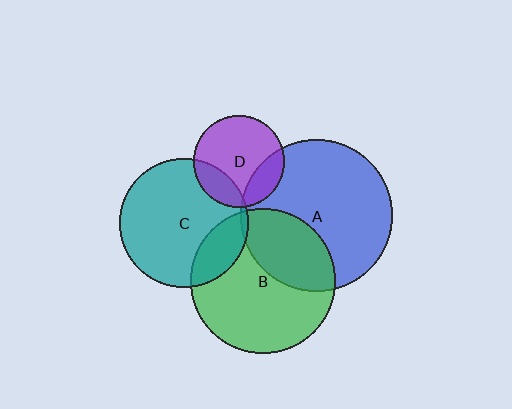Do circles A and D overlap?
Yes.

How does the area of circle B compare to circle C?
Approximately 1.3 times.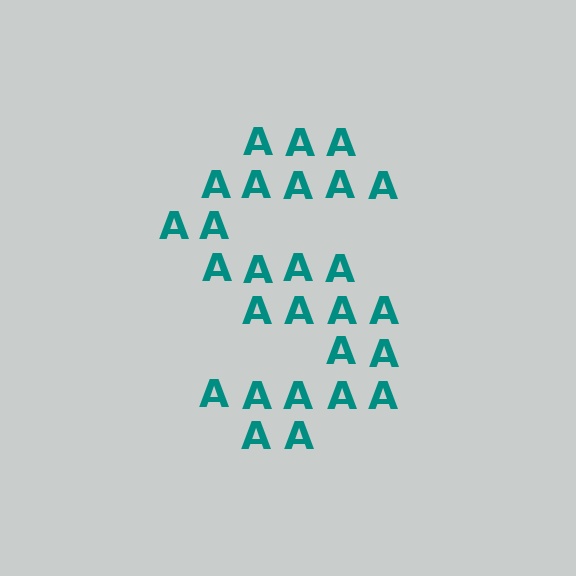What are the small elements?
The small elements are letter A's.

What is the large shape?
The large shape is the letter S.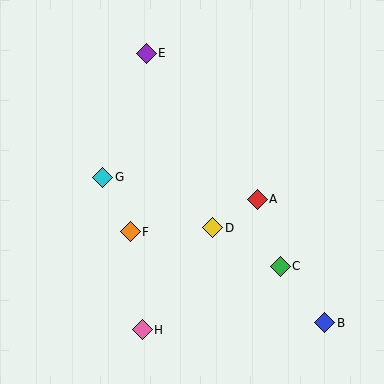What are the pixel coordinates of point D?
Point D is at (213, 228).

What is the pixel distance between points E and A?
The distance between E and A is 183 pixels.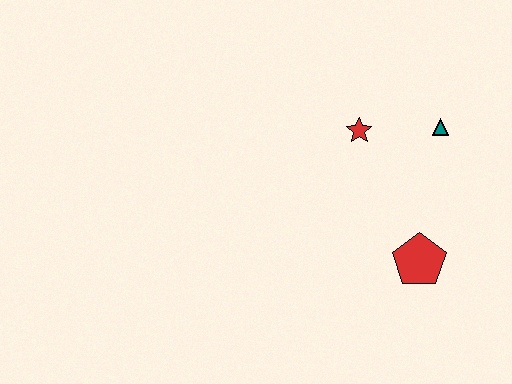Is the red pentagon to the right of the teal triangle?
No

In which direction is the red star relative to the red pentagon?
The red star is above the red pentagon.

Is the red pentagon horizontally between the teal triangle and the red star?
Yes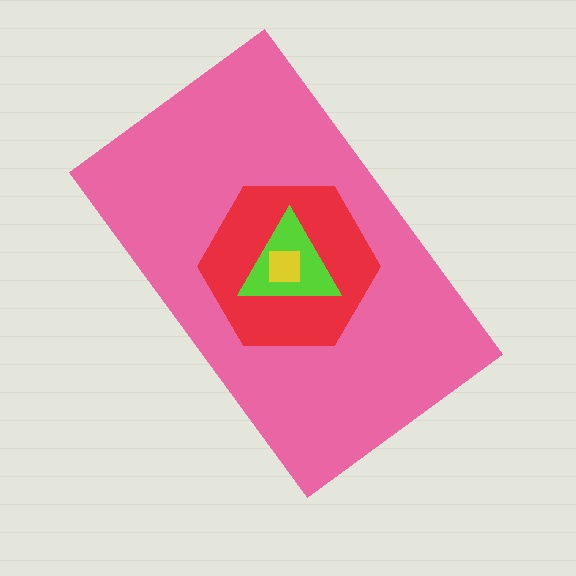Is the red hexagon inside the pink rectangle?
Yes.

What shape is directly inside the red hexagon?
The lime triangle.